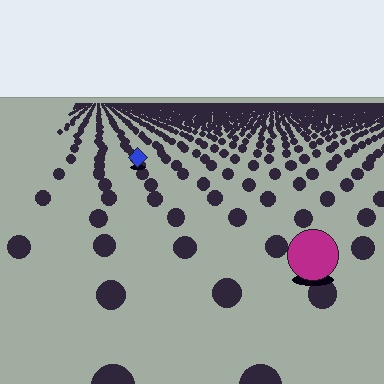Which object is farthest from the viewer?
The blue diamond is farthest from the viewer. It appears smaller and the ground texture around it is denser.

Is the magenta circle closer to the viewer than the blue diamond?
Yes. The magenta circle is closer — you can tell from the texture gradient: the ground texture is coarser near it.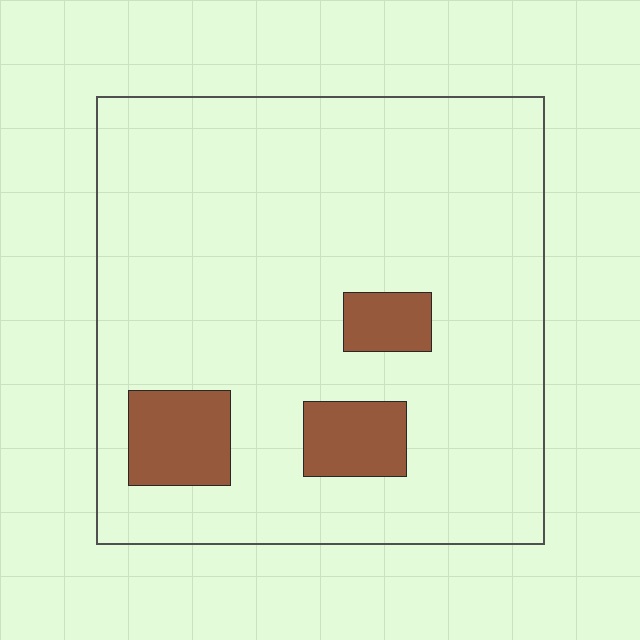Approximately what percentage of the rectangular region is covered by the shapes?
Approximately 10%.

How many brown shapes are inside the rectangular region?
3.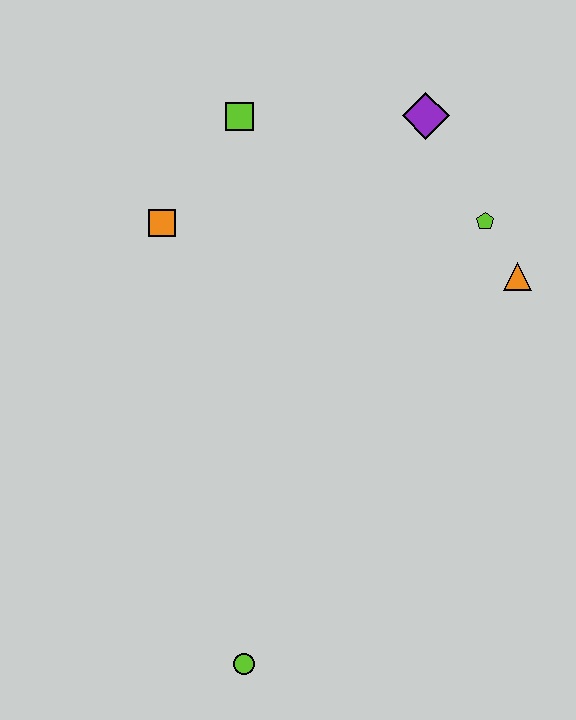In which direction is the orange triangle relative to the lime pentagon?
The orange triangle is below the lime pentagon.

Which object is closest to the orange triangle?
The lime pentagon is closest to the orange triangle.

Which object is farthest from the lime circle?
The purple diamond is farthest from the lime circle.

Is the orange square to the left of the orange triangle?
Yes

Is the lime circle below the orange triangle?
Yes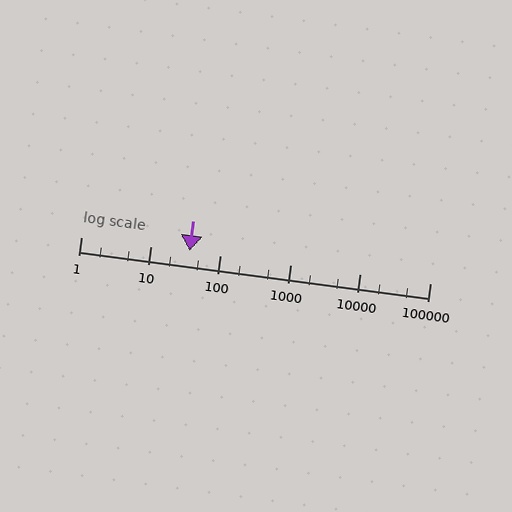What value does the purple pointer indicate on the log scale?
The pointer indicates approximately 36.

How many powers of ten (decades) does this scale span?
The scale spans 5 decades, from 1 to 100000.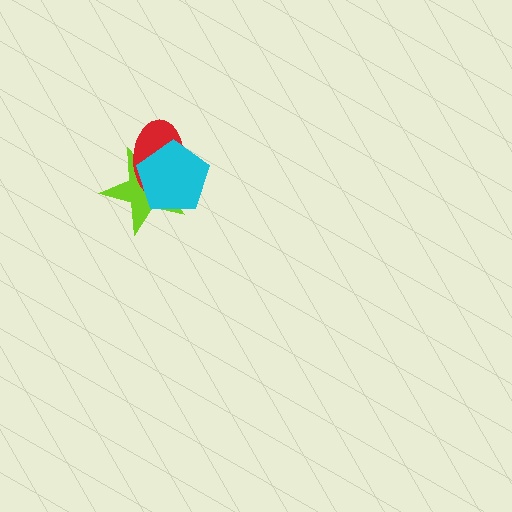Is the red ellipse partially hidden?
Yes, it is partially covered by another shape.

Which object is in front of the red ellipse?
The cyan pentagon is in front of the red ellipse.